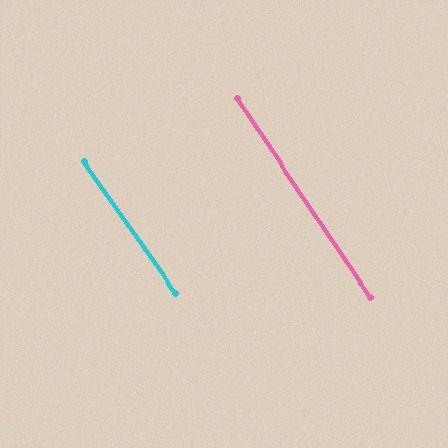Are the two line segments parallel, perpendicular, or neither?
Parallel — their directions differ by only 1.1°.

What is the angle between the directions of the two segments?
Approximately 1 degree.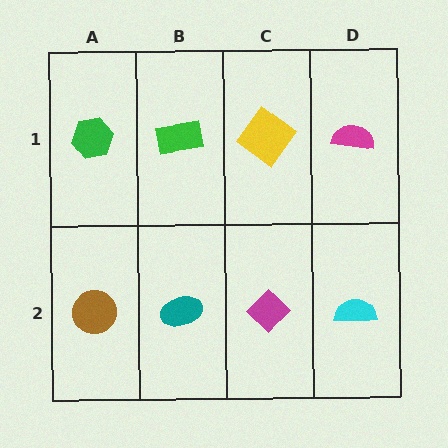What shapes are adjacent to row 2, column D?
A magenta semicircle (row 1, column D), a magenta diamond (row 2, column C).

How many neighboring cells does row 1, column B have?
3.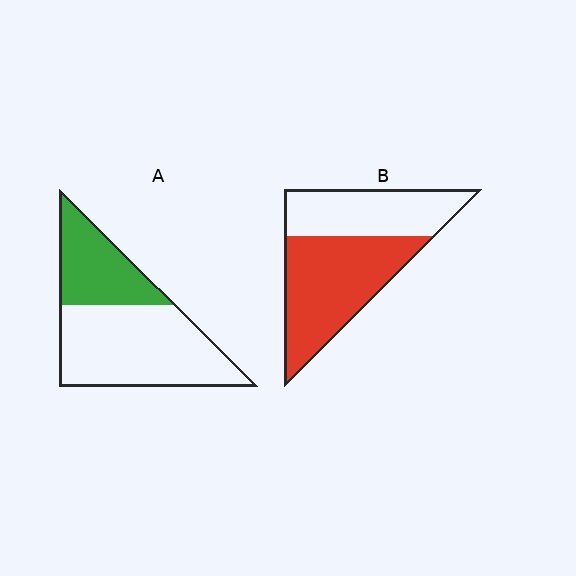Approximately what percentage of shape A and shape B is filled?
A is approximately 35% and B is approximately 60%.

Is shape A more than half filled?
No.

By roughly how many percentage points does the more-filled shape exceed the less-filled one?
By roughly 25 percentage points (B over A).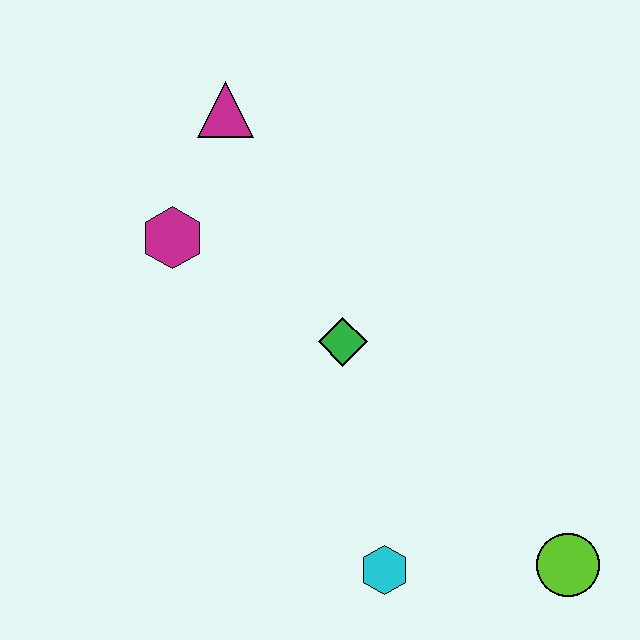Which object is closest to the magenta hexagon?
The magenta triangle is closest to the magenta hexagon.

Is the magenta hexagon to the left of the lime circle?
Yes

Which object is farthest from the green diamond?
The lime circle is farthest from the green diamond.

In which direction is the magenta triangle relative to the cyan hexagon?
The magenta triangle is above the cyan hexagon.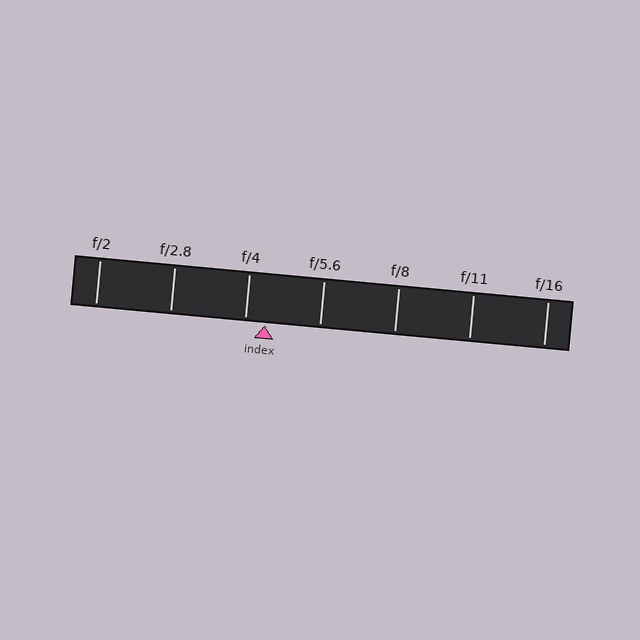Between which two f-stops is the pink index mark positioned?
The index mark is between f/4 and f/5.6.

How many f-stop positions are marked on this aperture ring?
There are 7 f-stop positions marked.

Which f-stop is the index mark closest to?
The index mark is closest to f/4.